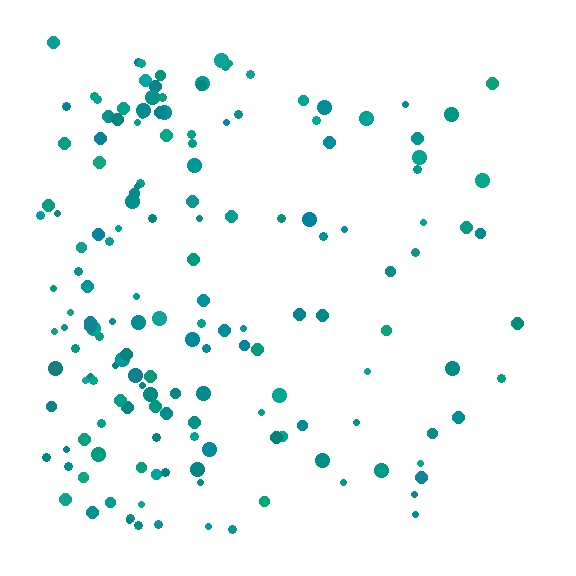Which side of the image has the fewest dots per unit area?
The right.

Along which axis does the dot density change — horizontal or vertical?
Horizontal.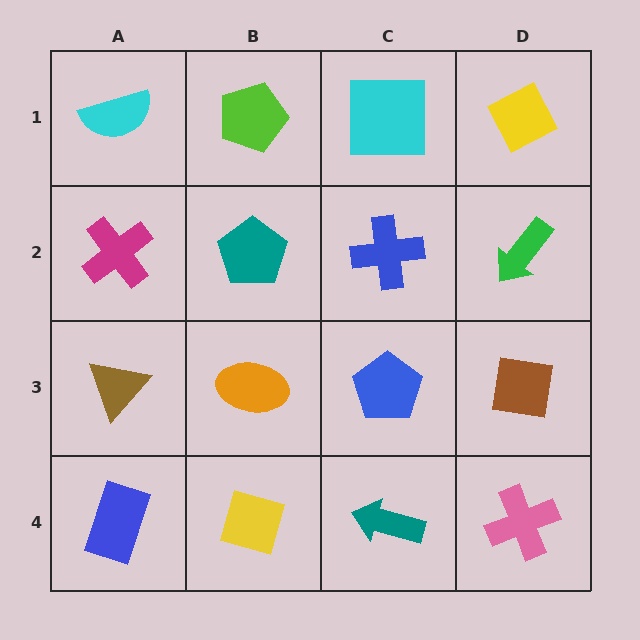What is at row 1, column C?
A cyan square.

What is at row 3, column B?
An orange ellipse.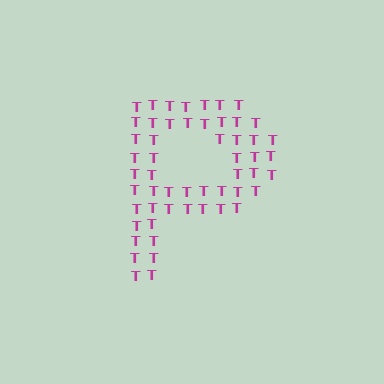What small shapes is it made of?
It is made of small letter T's.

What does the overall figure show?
The overall figure shows the letter P.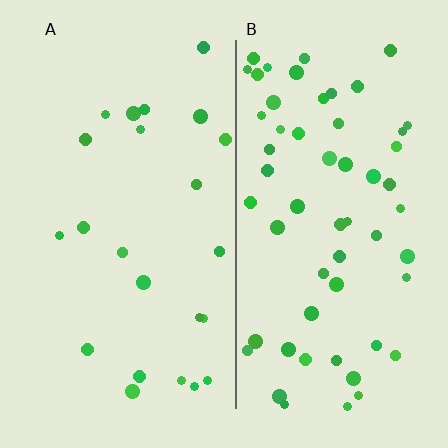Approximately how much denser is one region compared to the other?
Approximately 2.5× — region B over region A.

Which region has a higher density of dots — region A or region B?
B (the right).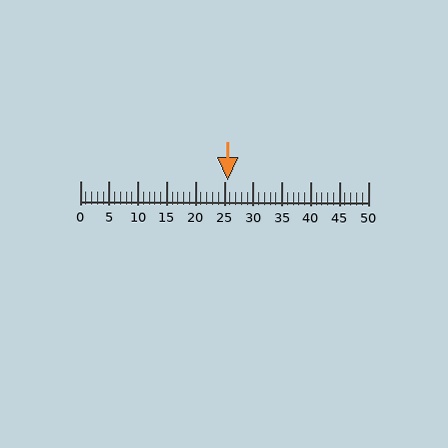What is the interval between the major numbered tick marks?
The major tick marks are spaced 5 units apart.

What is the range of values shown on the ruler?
The ruler shows values from 0 to 50.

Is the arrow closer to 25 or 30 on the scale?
The arrow is closer to 25.